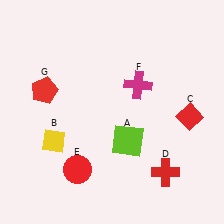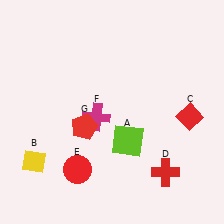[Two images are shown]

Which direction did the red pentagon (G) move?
The red pentagon (G) moved right.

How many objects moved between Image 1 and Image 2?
3 objects moved between the two images.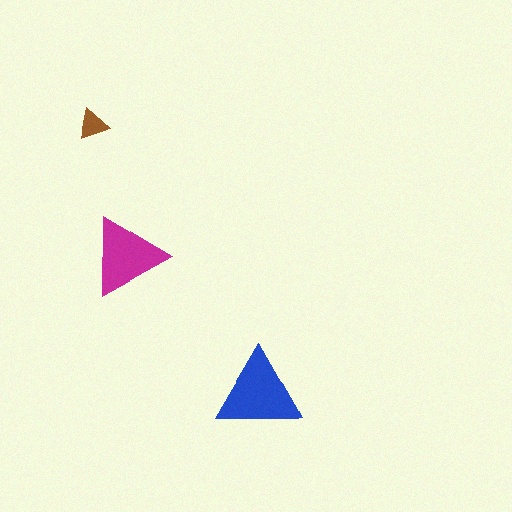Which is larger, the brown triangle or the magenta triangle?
The magenta one.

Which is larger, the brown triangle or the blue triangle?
The blue one.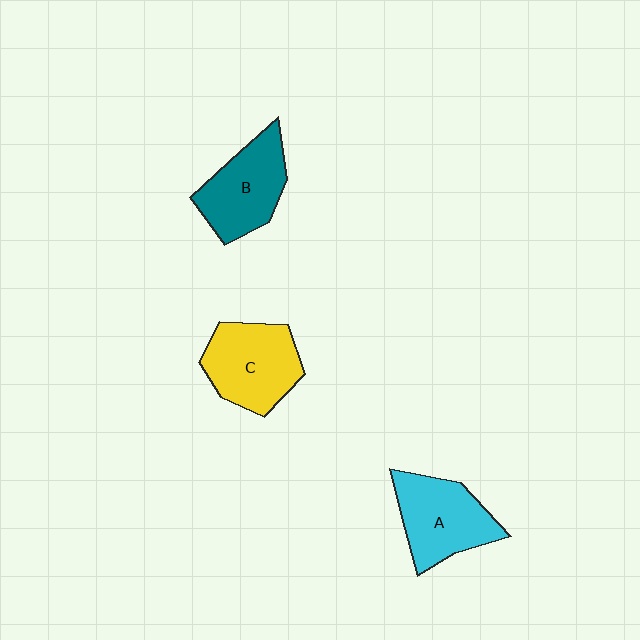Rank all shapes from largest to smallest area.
From largest to smallest: C (yellow), A (cyan), B (teal).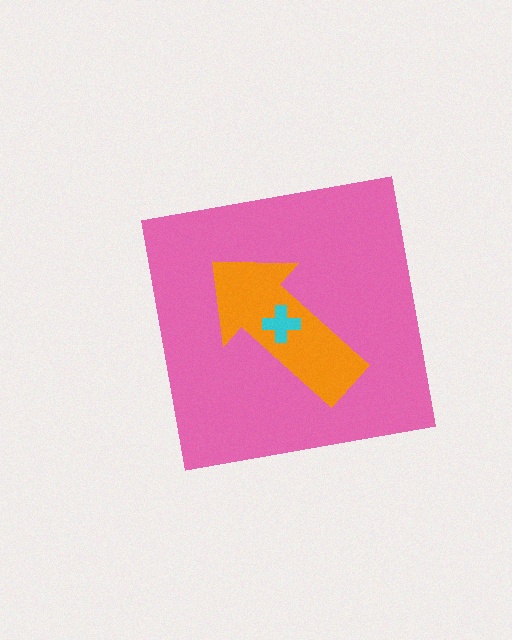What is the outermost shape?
The pink square.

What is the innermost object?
The cyan cross.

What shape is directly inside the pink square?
The orange arrow.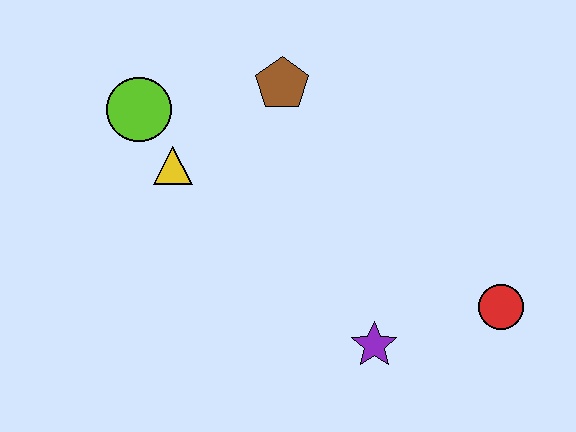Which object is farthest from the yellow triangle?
The red circle is farthest from the yellow triangle.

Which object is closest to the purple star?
The red circle is closest to the purple star.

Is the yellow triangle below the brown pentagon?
Yes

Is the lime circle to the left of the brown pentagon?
Yes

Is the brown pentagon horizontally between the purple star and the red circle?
No